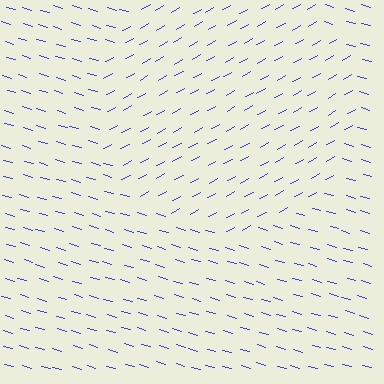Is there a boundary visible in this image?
Yes, there is a texture boundary formed by a change in line orientation.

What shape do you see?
I see a circle.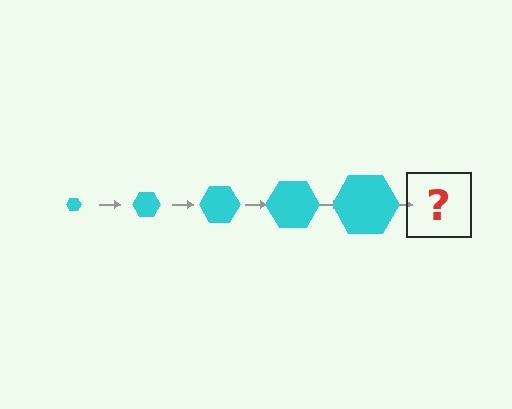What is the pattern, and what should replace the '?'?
The pattern is that the hexagon gets progressively larger each step. The '?' should be a cyan hexagon, larger than the previous one.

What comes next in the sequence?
The next element should be a cyan hexagon, larger than the previous one.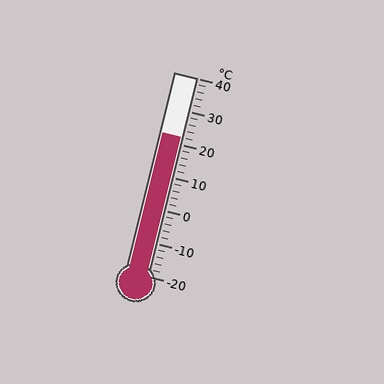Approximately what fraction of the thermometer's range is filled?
The thermometer is filled to approximately 70% of its range.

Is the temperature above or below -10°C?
The temperature is above -10°C.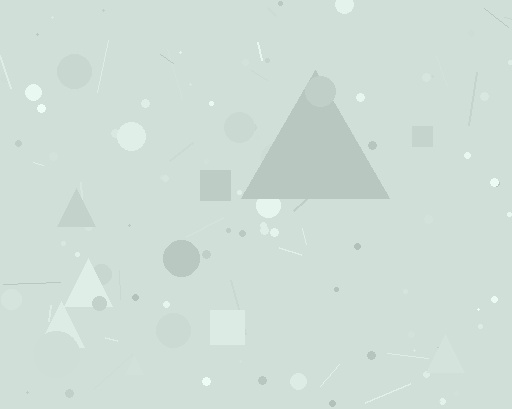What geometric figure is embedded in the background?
A triangle is embedded in the background.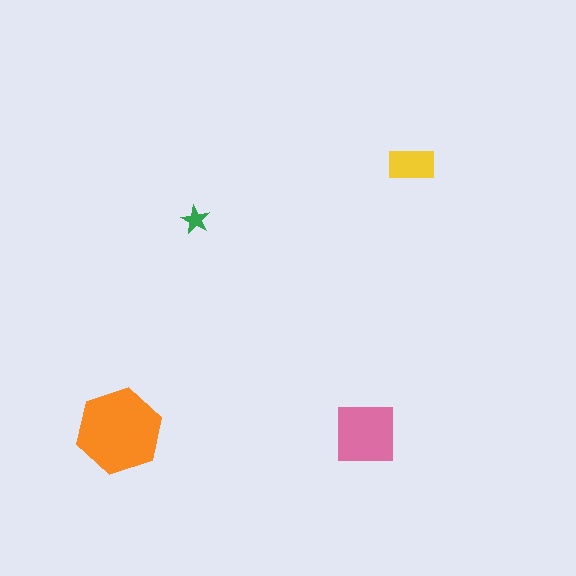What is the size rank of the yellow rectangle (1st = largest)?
3rd.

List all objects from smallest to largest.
The green star, the yellow rectangle, the pink square, the orange hexagon.